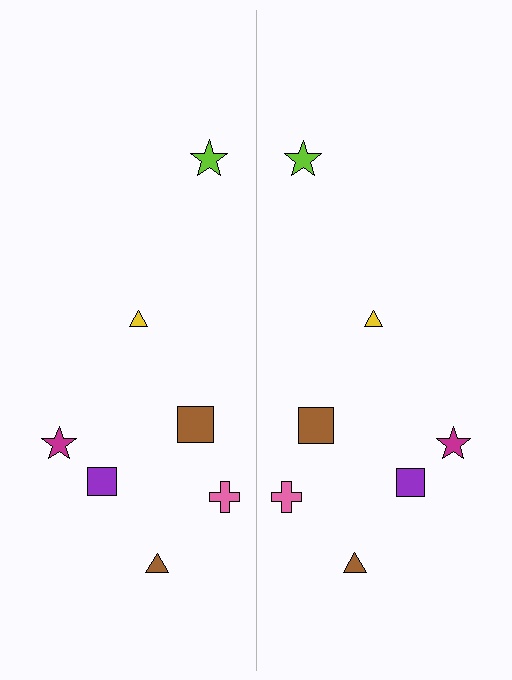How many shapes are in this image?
There are 14 shapes in this image.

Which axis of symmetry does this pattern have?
The pattern has a vertical axis of symmetry running through the center of the image.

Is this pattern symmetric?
Yes, this pattern has bilateral (reflection) symmetry.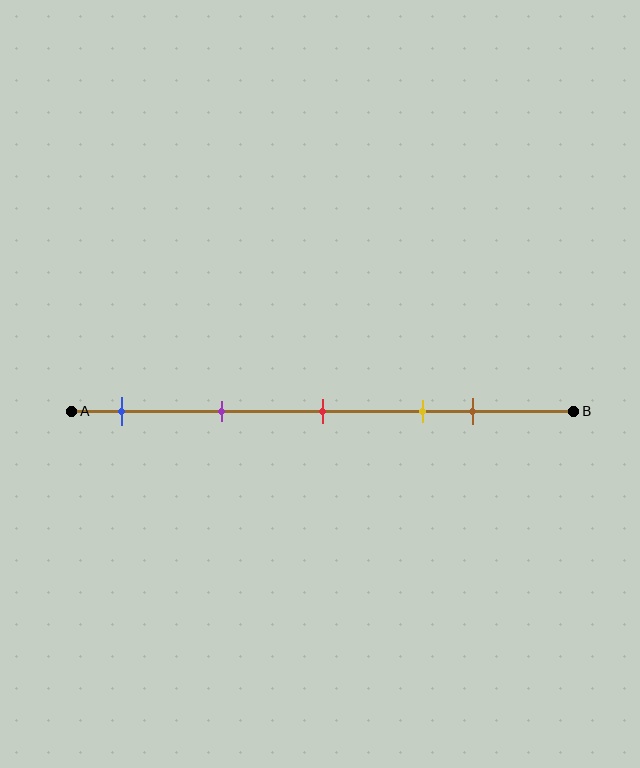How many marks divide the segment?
There are 5 marks dividing the segment.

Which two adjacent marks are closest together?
The yellow and brown marks are the closest adjacent pair.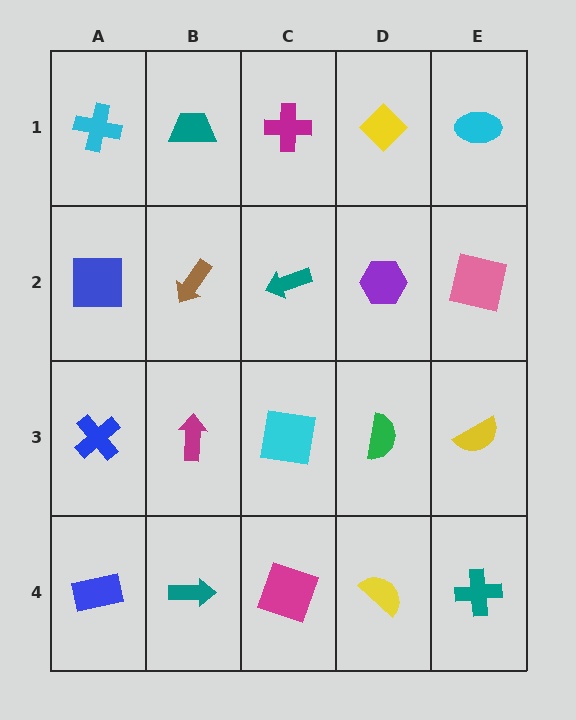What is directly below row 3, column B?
A teal arrow.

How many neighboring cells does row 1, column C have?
3.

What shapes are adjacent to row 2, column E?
A cyan ellipse (row 1, column E), a yellow semicircle (row 3, column E), a purple hexagon (row 2, column D).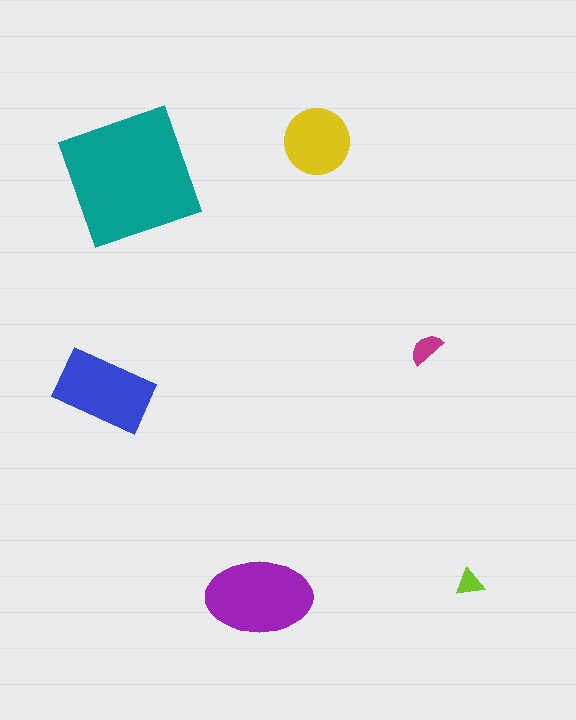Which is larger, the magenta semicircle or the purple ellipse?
The purple ellipse.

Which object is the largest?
The teal square.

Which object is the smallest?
The lime triangle.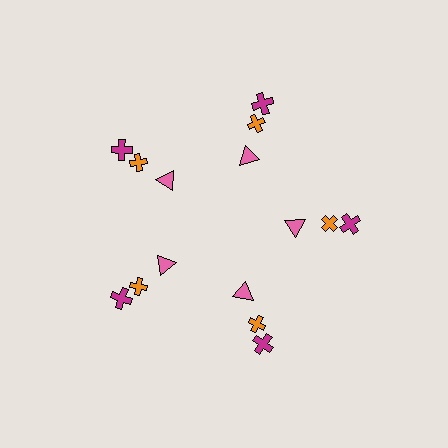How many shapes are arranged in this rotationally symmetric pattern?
There are 15 shapes, arranged in 5 groups of 3.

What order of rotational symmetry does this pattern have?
This pattern has 5-fold rotational symmetry.